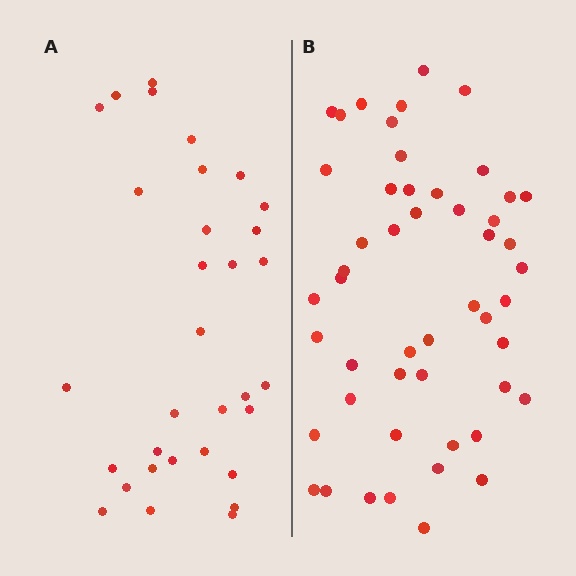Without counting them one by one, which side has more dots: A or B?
Region B (the right region) has more dots.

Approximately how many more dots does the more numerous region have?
Region B has approximately 20 more dots than region A.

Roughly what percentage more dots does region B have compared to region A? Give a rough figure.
About 55% more.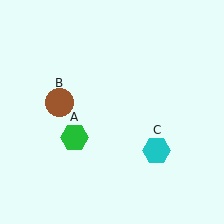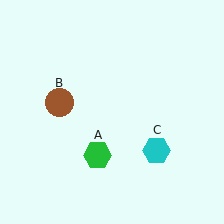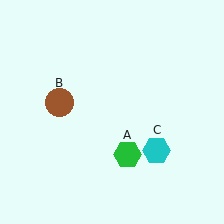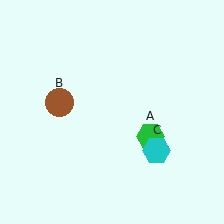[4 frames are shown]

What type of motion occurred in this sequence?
The green hexagon (object A) rotated counterclockwise around the center of the scene.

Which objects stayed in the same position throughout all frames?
Brown circle (object B) and cyan hexagon (object C) remained stationary.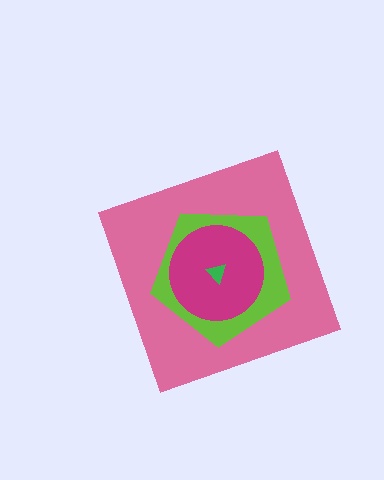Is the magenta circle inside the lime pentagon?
Yes.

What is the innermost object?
The green triangle.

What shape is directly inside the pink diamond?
The lime pentagon.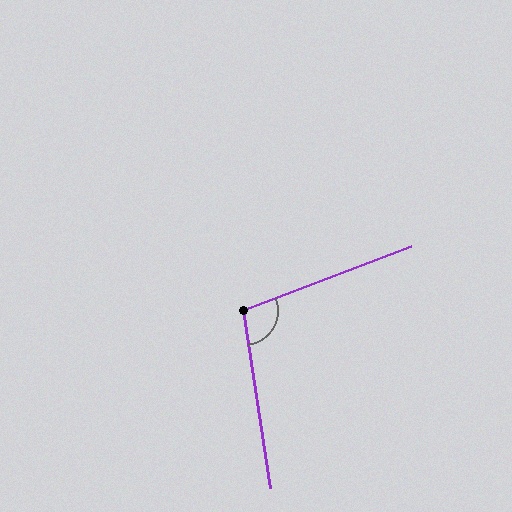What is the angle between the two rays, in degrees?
Approximately 103 degrees.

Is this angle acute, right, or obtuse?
It is obtuse.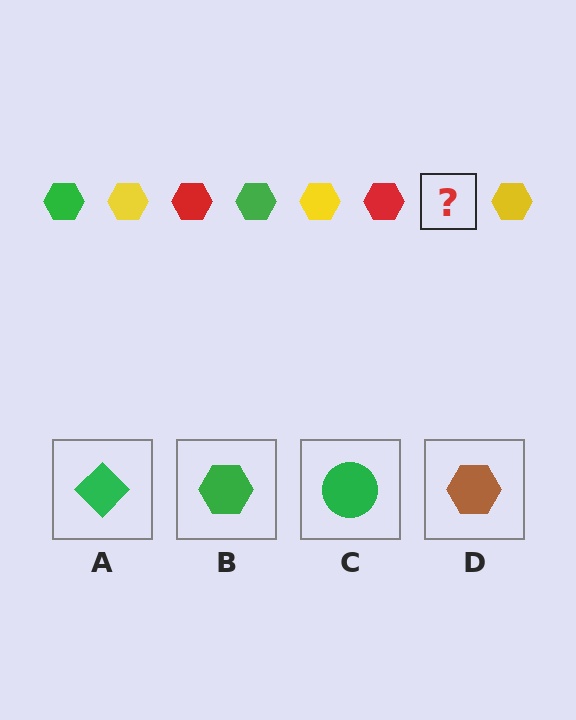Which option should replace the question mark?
Option B.